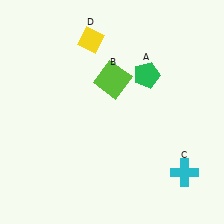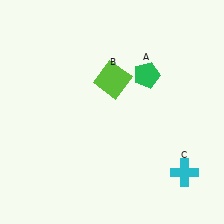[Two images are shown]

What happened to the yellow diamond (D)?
The yellow diamond (D) was removed in Image 2. It was in the top-left area of Image 1.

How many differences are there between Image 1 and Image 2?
There is 1 difference between the two images.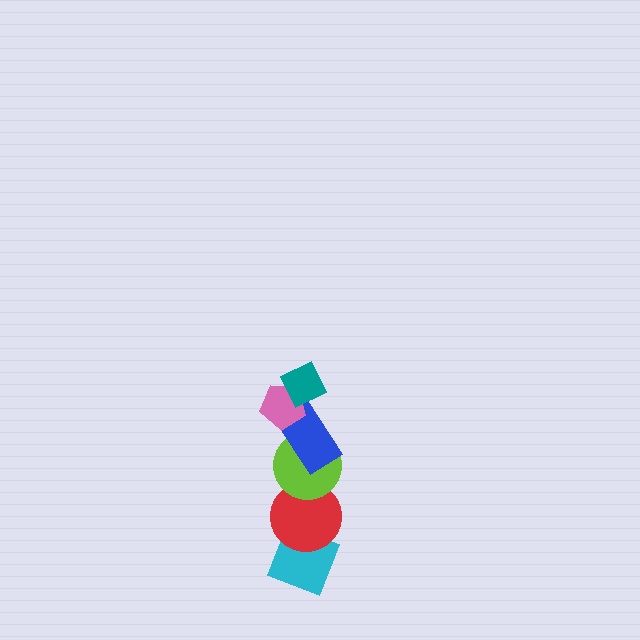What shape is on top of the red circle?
The lime circle is on top of the red circle.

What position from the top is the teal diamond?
The teal diamond is 1st from the top.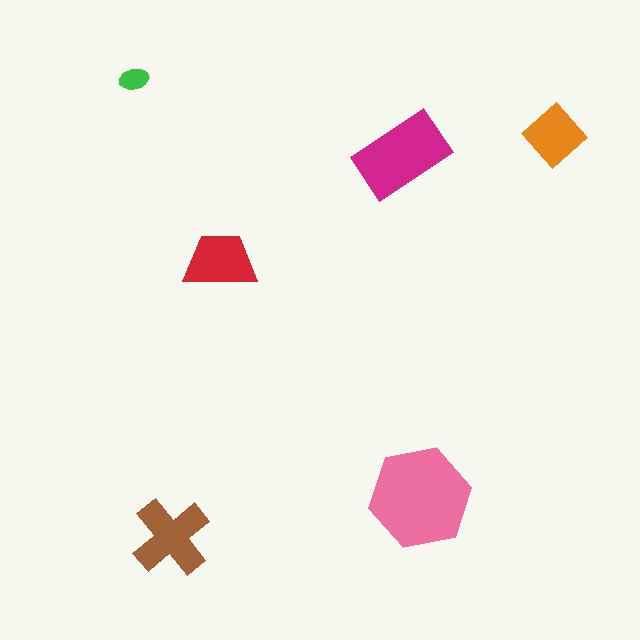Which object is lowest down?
The brown cross is bottommost.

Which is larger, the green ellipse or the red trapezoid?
The red trapezoid.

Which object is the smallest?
The green ellipse.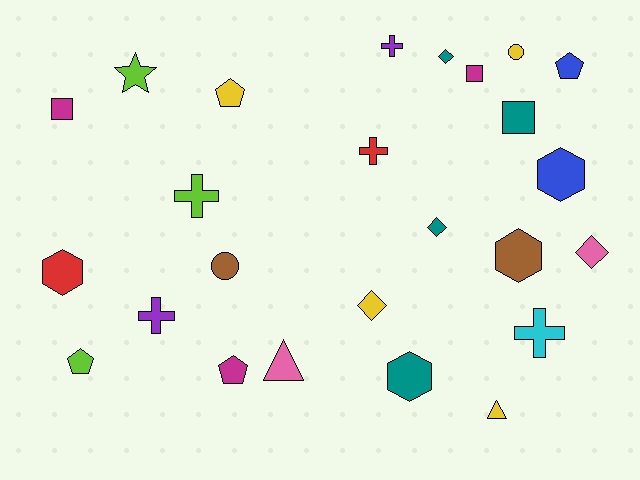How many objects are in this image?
There are 25 objects.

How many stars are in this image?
There is 1 star.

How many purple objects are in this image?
There are 2 purple objects.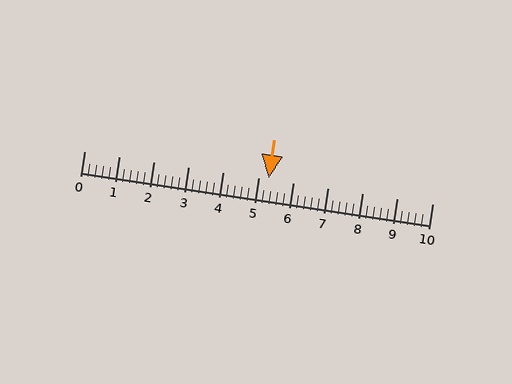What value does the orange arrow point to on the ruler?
The orange arrow points to approximately 5.3.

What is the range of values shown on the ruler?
The ruler shows values from 0 to 10.